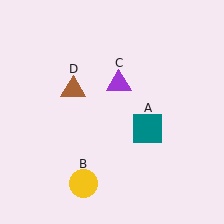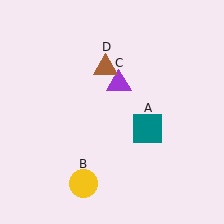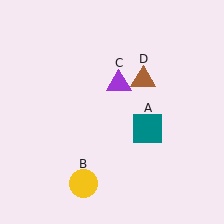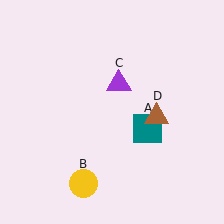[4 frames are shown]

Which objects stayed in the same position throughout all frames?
Teal square (object A) and yellow circle (object B) and purple triangle (object C) remained stationary.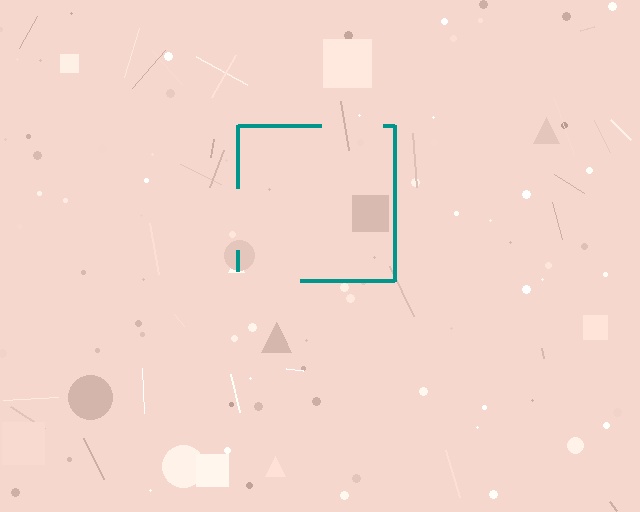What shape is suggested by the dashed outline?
The dashed outline suggests a square.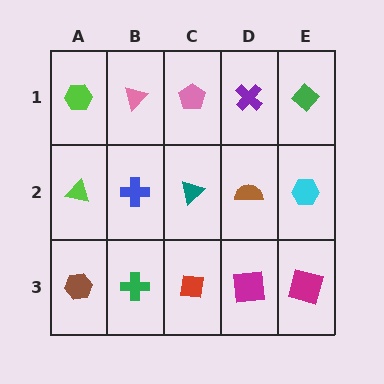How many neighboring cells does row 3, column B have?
3.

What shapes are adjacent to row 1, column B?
A blue cross (row 2, column B), a lime hexagon (row 1, column A), a pink pentagon (row 1, column C).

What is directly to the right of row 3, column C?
A magenta square.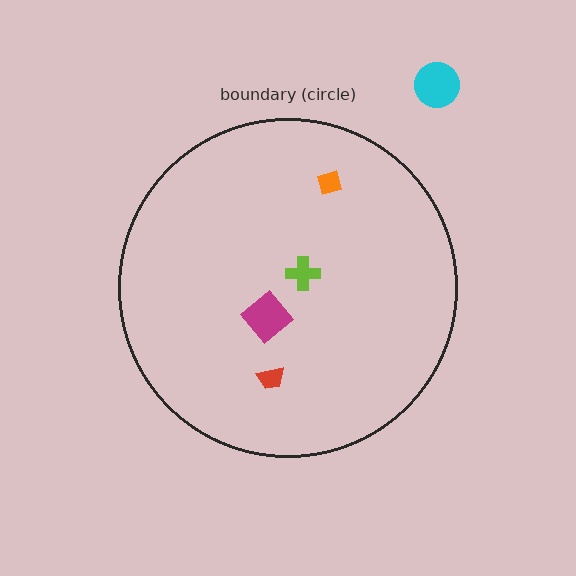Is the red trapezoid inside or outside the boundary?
Inside.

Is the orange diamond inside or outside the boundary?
Inside.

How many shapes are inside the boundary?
4 inside, 1 outside.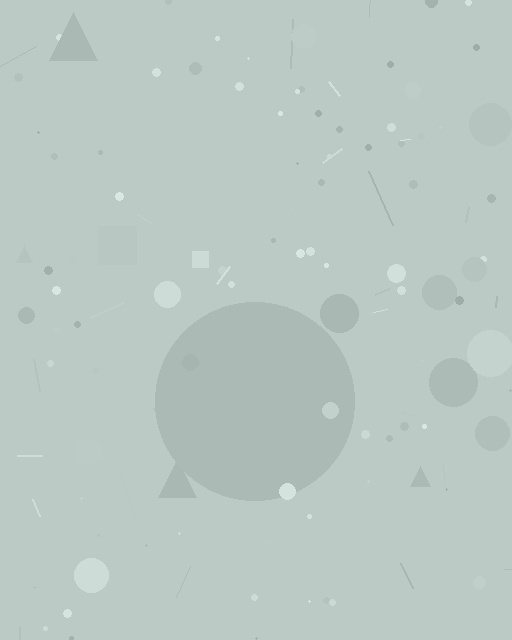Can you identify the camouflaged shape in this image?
The camouflaged shape is a circle.